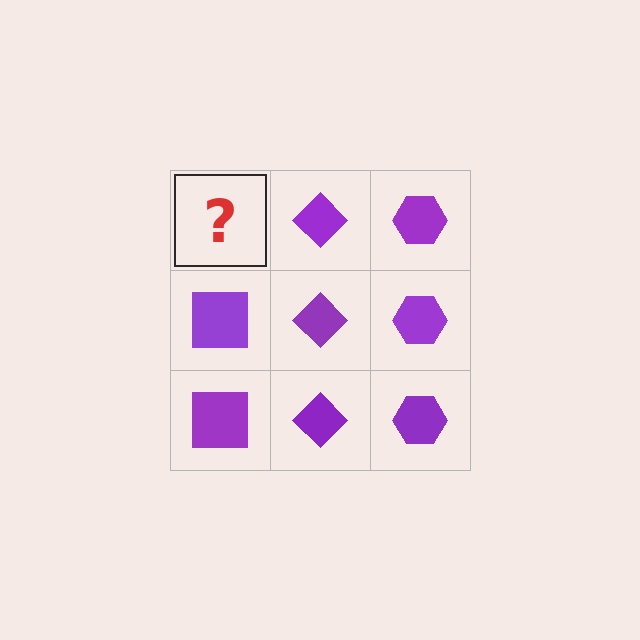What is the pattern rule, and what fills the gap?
The rule is that each column has a consistent shape. The gap should be filled with a purple square.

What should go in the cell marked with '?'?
The missing cell should contain a purple square.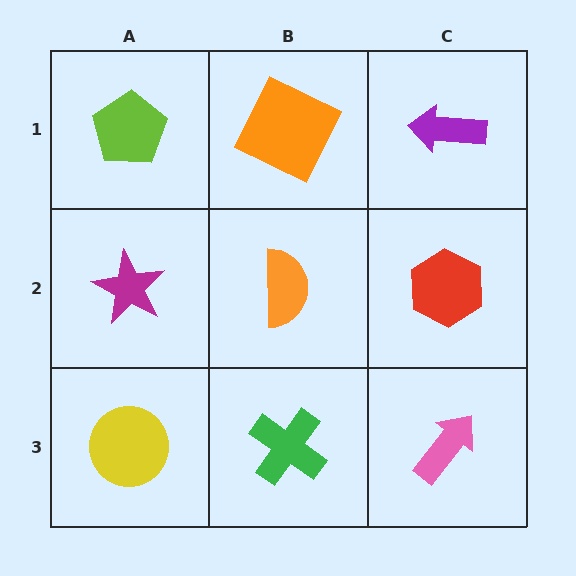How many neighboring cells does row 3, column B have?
3.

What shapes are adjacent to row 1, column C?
A red hexagon (row 2, column C), an orange square (row 1, column B).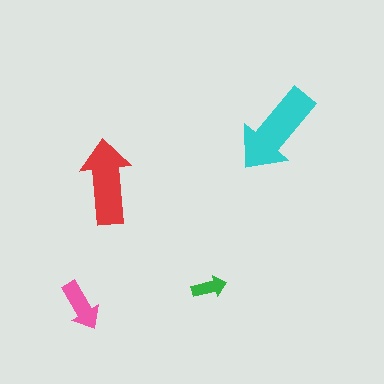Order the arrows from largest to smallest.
the cyan one, the red one, the pink one, the green one.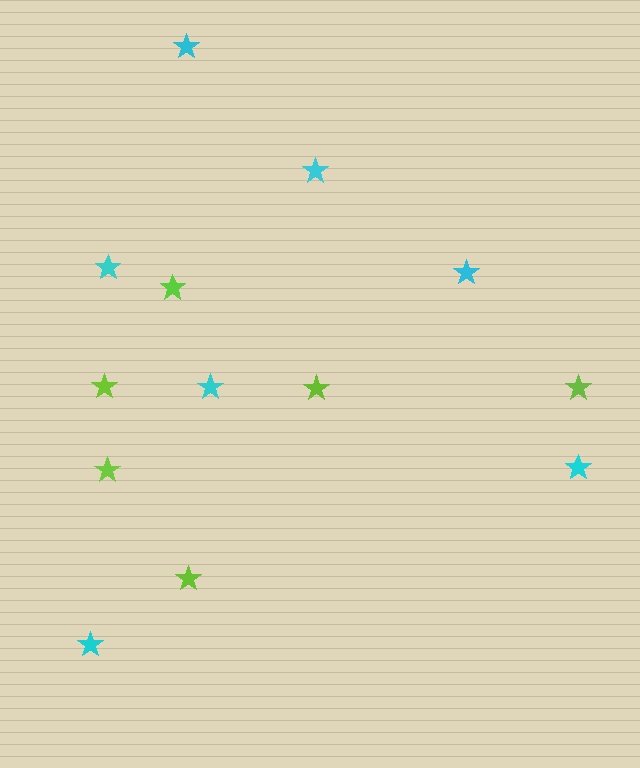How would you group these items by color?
There are 2 groups: one group of lime stars (6) and one group of cyan stars (7).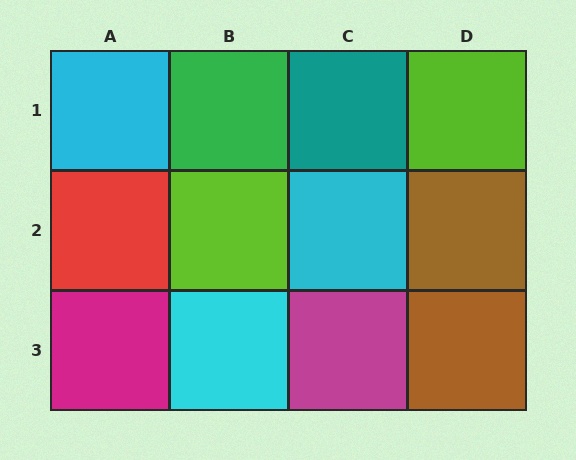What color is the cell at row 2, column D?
Brown.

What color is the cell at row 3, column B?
Cyan.